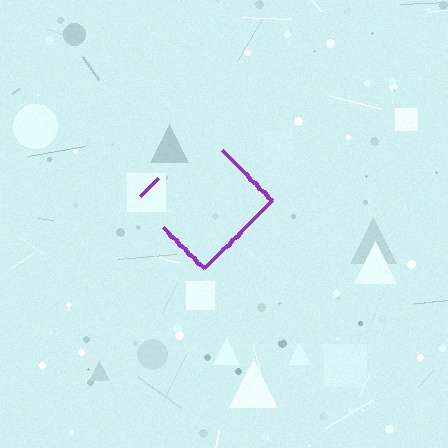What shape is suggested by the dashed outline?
The dashed outline suggests a diamond.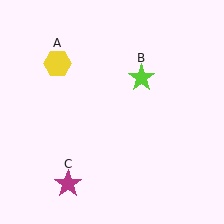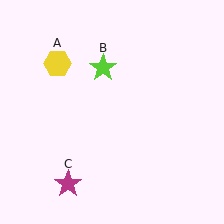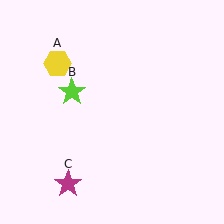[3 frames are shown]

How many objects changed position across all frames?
1 object changed position: lime star (object B).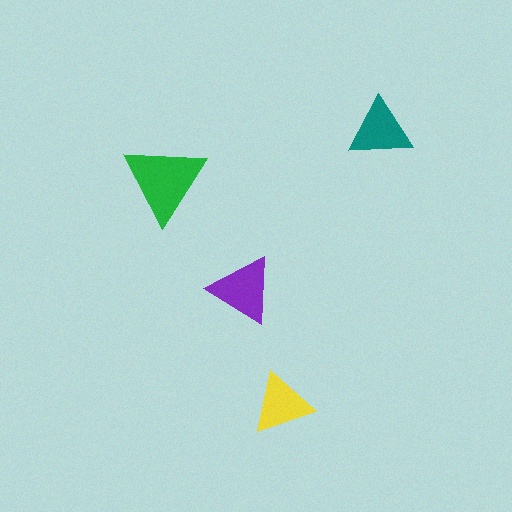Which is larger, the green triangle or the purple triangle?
The green one.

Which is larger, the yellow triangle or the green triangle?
The green one.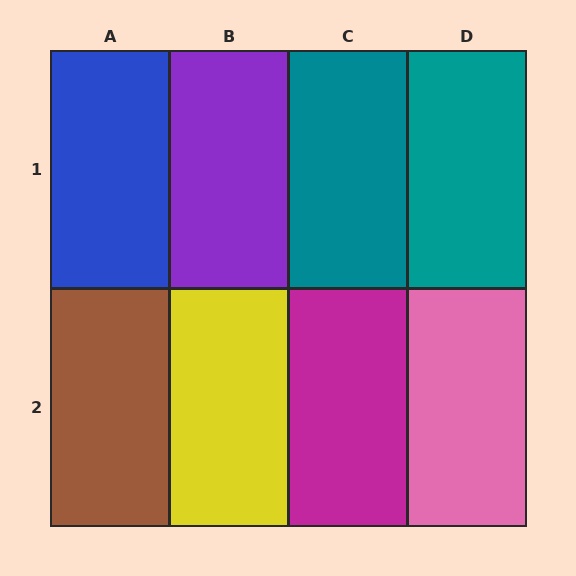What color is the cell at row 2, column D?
Pink.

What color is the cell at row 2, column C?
Magenta.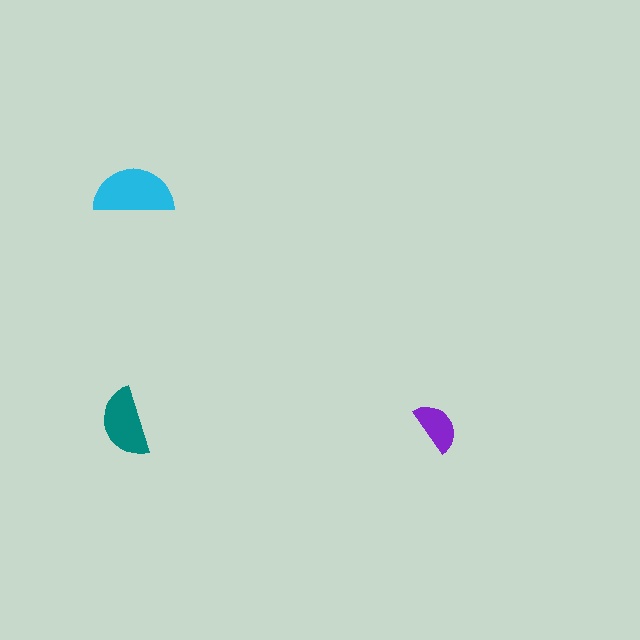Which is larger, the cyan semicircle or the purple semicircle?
The cyan one.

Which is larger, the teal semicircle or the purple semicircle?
The teal one.